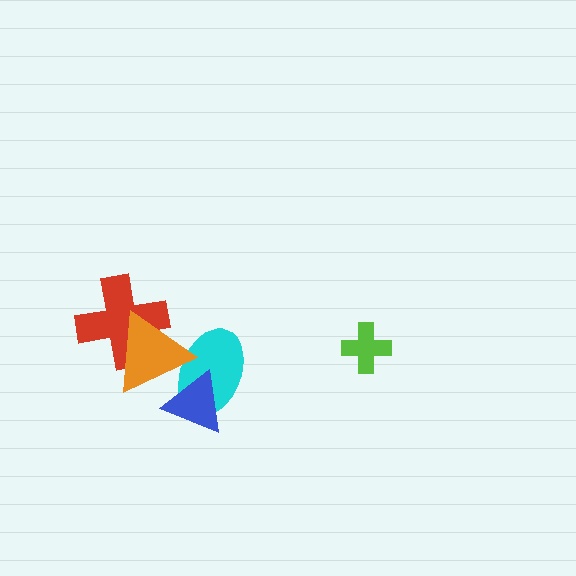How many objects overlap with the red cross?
1 object overlaps with the red cross.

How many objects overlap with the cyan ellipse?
2 objects overlap with the cyan ellipse.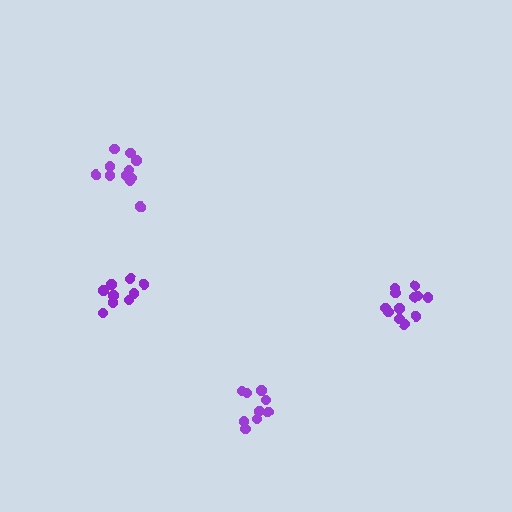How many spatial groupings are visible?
There are 4 spatial groupings.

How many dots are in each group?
Group 1: 9 dots, Group 2: 11 dots, Group 3: 12 dots, Group 4: 9 dots (41 total).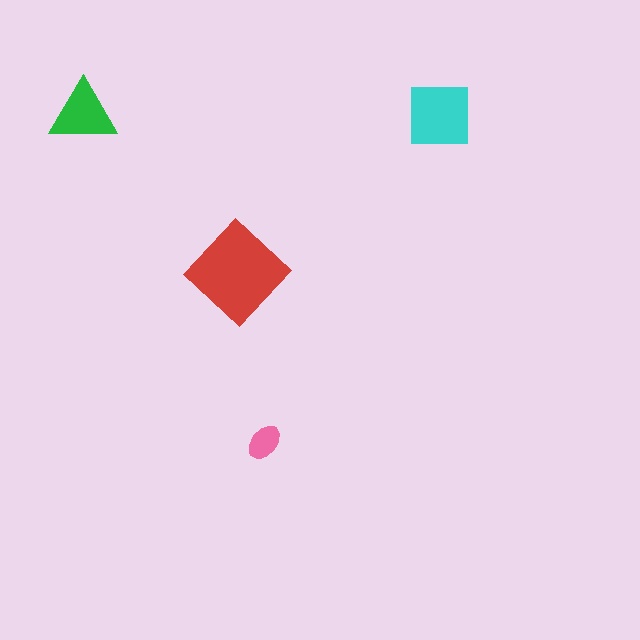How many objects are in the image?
There are 4 objects in the image.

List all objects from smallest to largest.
The pink ellipse, the green triangle, the cyan square, the red diamond.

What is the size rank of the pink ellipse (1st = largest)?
4th.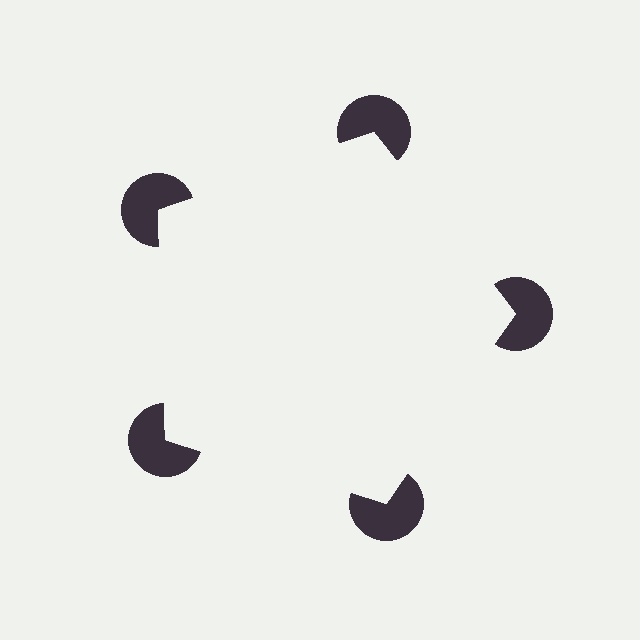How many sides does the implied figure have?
5 sides.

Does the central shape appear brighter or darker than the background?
It typically appears slightly brighter than the background, even though no actual brightness change is drawn.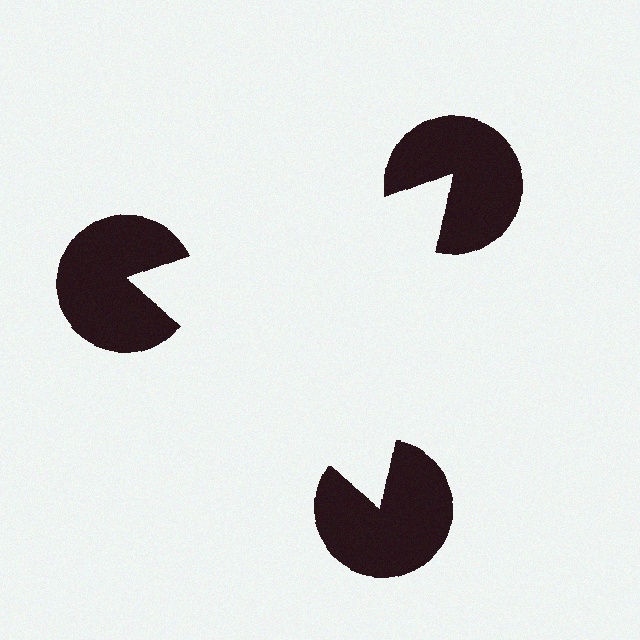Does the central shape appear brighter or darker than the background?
It typically appears slightly brighter than the background, even though no actual brightness change is drawn.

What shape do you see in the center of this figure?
An illusory triangle — its edges are inferred from the aligned wedge cuts in the pac-man discs, not physically drawn.